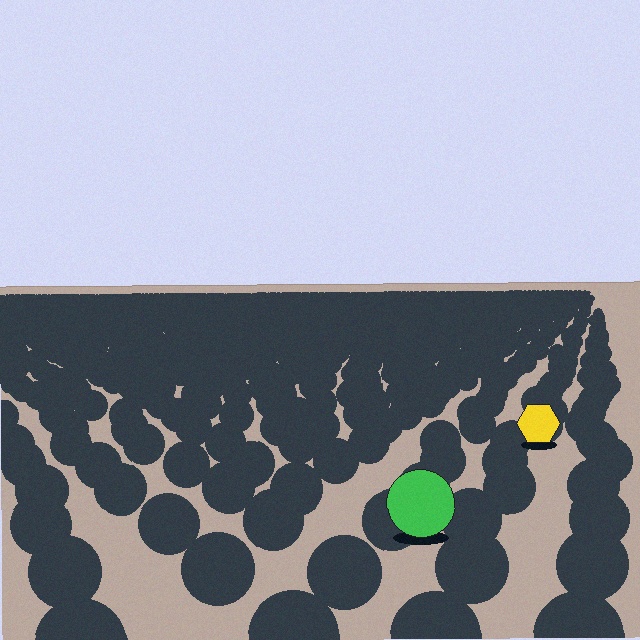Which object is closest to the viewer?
The green circle is closest. The texture marks near it are larger and more spread out.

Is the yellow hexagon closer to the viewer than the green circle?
No. The green circle is closer — you can tell from the texture gradient: the ground texture is coarser near it.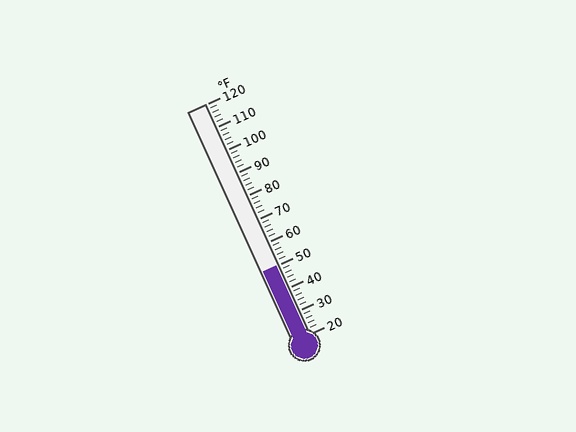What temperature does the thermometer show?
The thermometer shows approximately 50°F.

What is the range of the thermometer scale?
The thermometer scale ranges from 20°F to 120°F.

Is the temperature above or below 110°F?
The temperature is below 110°F.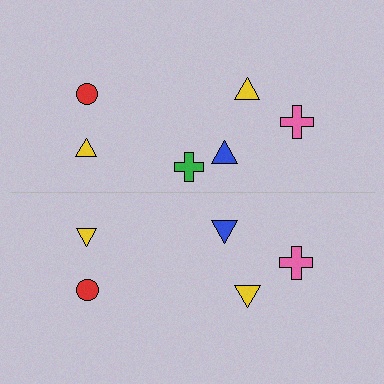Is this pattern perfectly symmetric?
No, the pattern is not perfectly symmetric. A green cross is missing from the bottom side.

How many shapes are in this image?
There are 11 shapes in this image.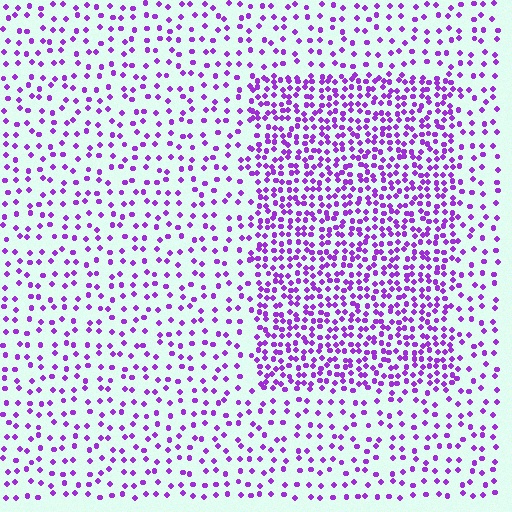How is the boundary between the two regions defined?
The boundary is defined by a change in element density (approximately 2.3x ratio). All elements are the same color, size, and shape.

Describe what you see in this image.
The image contains small purple elements arranged at two different densities. A rectangle-shaped region is visible where the elements are more densely packed than the surrounding area.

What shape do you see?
I see a rectangle.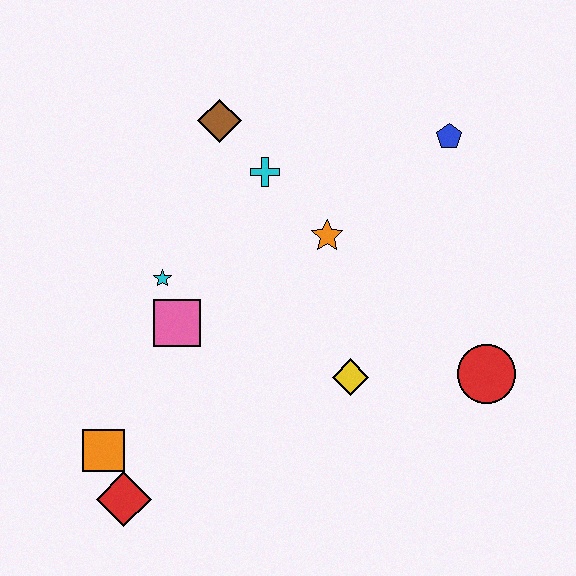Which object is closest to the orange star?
The cyan cross is closest to the orange star.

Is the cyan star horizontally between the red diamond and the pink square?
Yes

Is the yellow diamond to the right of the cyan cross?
Yes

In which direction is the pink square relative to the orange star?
The pink square is to the left of the orange star.